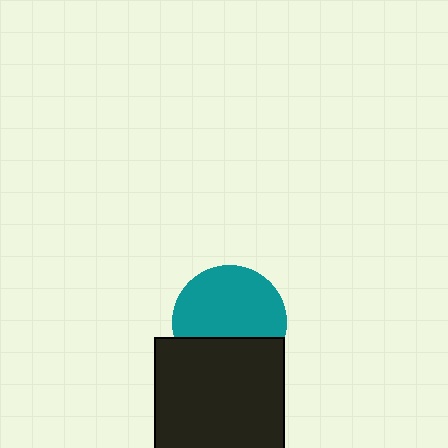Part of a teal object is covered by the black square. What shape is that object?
It is a circle.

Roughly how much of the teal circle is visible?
Most of it is visible (roughly 66%).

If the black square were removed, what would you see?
You would see the complete teal circle.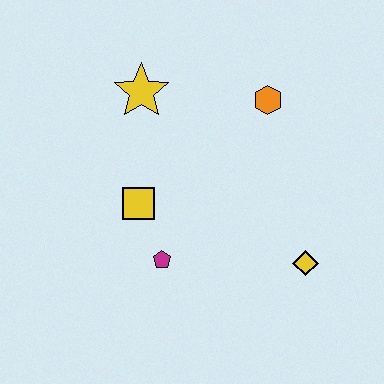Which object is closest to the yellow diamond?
The magenta pentagon is closest to the yellow diamond.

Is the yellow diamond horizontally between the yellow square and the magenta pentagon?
No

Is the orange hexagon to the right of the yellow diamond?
No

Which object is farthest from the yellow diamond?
The yellow star is farthest from the yellow diamond.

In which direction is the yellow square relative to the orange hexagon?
The yellow square is to the left of the orange hexagon.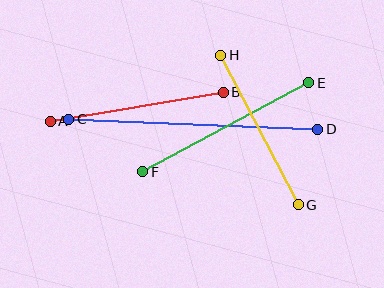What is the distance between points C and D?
The distance is approximately 249 pixels.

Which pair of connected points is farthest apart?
Points C and D are farthest apart.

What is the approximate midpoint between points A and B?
The midpoint is at approximately (137, 107) pixels.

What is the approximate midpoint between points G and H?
The midpoint is at approximately (260, 130) pixels.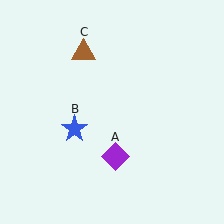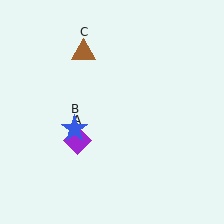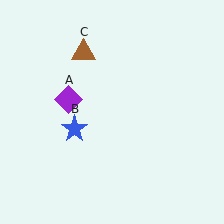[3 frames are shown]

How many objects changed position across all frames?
1 object changed position: purple diamond (object A).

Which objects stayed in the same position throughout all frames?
Blue star (object B) and brown triangle (object C) remained stationary.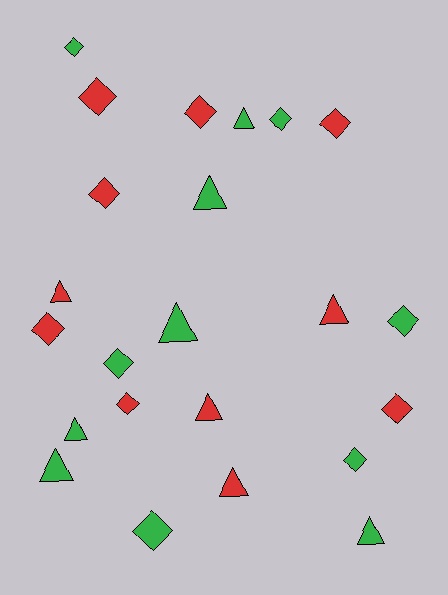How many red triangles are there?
There are 4 red triangles.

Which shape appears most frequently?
Diamond, with 13 objects.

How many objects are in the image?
There are 23 objects.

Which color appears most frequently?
Green, with 12 objects.